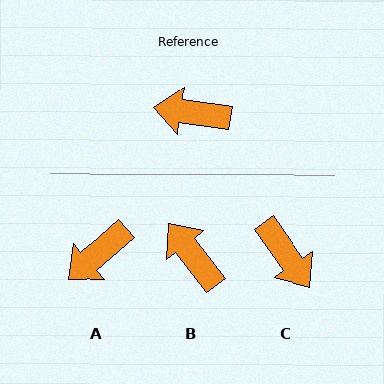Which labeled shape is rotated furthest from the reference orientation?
C, about 133 degrees away.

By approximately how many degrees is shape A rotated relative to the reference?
Approximately 50 degrees counter-clockwise.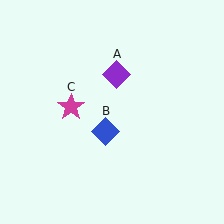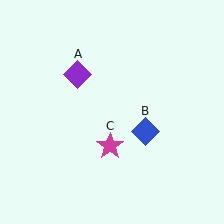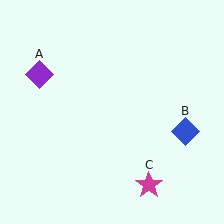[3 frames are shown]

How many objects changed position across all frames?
3 objects changed position: purple diamond (object A), blue diamond (object B), magenta star (object C).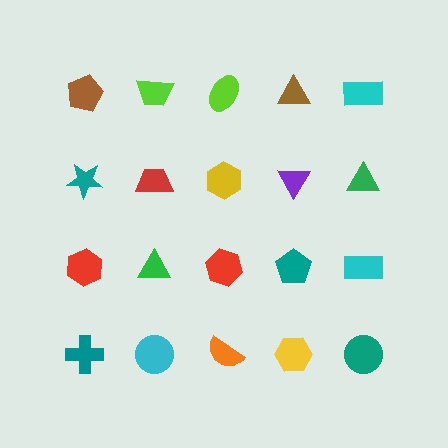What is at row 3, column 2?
A green triangle.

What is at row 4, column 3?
An orange semicircle.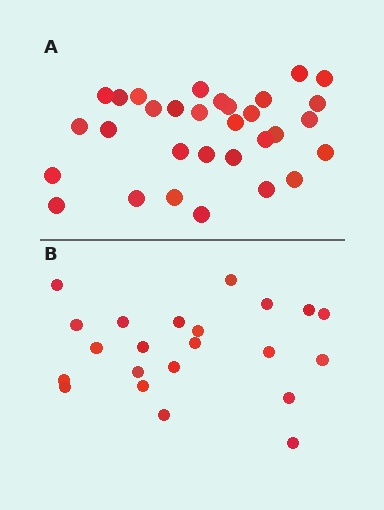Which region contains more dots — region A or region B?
Region A (the top region) has more dots.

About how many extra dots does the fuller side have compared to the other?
Region A has roughly 8 or so more dots than region B.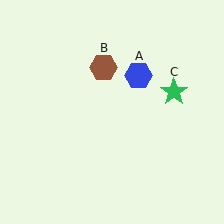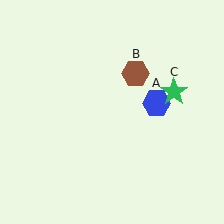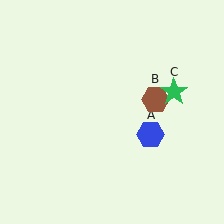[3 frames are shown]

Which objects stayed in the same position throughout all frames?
Green star (object C) remained stationary.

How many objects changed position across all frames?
2 objects changed position: blue hexagon (object A), brown hexagon (object B).